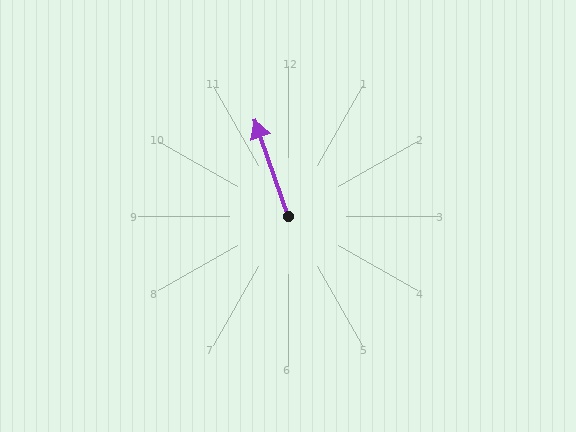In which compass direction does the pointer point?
North.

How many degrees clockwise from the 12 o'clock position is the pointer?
Approximately 341 degrees.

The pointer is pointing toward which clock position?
Roughly 11 o'clock.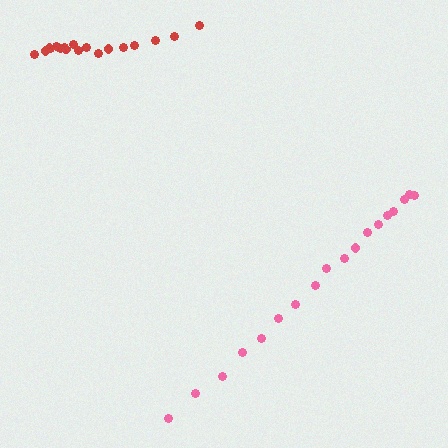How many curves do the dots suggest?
There are 2 distinct paths.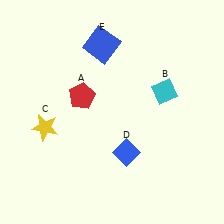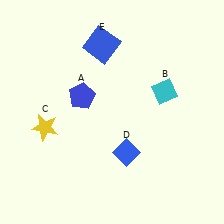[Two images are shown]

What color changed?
The pentagon (A) changed from red in Image 1 to blue in Image 2.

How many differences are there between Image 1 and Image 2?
There is 1 difference between the two images.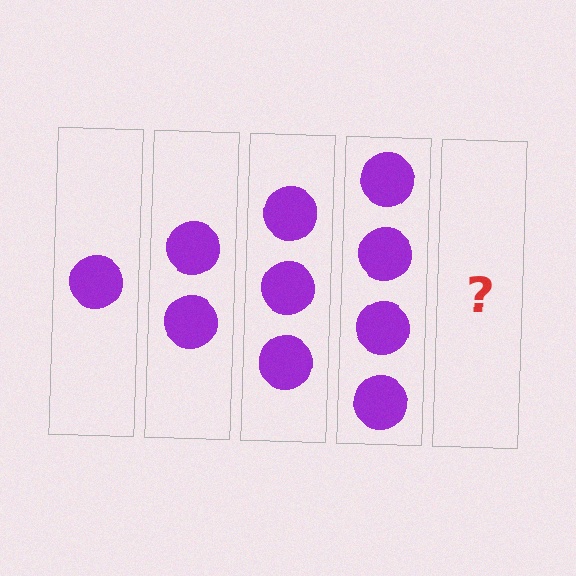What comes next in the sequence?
The next element should be 5 circles.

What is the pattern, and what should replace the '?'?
The pattern is that each step adds one more circle. The '?' should be 5 circles.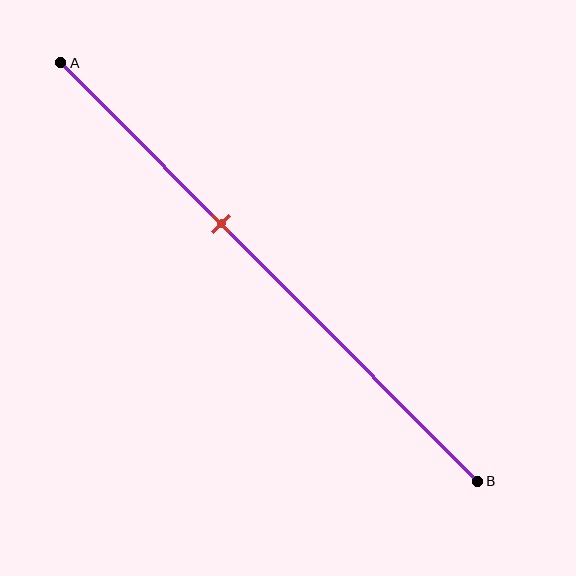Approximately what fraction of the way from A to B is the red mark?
The red mark is approximately 40% of the way from A to B.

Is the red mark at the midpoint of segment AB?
No, the mark is at about 40% from A, not at the 50% midpoint.